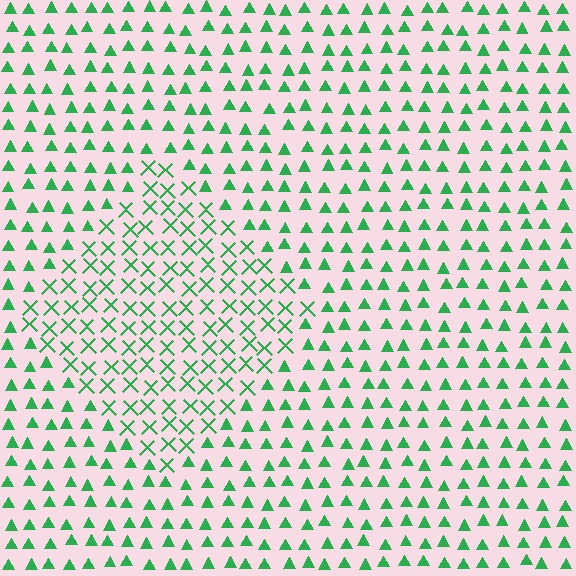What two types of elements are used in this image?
The image uses X marks inside the diamond region and triangles outside it.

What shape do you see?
I see a diamond.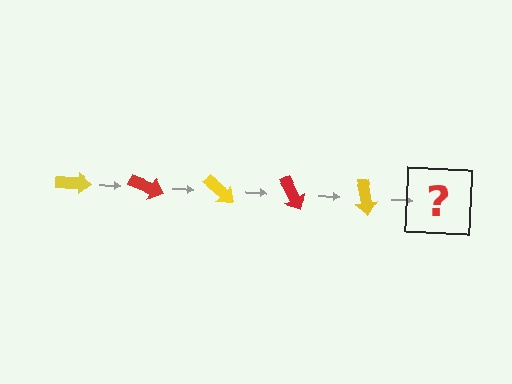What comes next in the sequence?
The next element should be a red arrow, rotated 100 degrees from the start.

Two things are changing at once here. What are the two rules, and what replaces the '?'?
The two rules are that it rotates 20 degrees each step and the color cycles through yellow and red. The '?' should be a red arrow, rotated 100 degrees from the start.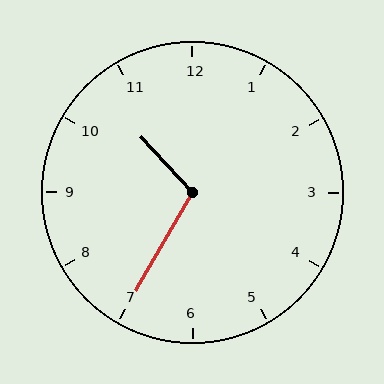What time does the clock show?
10:35.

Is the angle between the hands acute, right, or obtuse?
It is obtuse.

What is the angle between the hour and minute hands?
Approximately 108 degrees.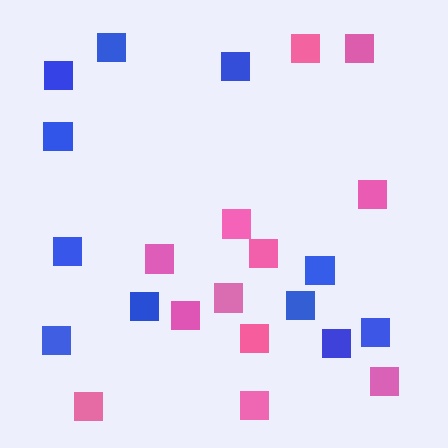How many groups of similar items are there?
There are 2 groups: one group of pink squares (12) and one group of blue squares (11).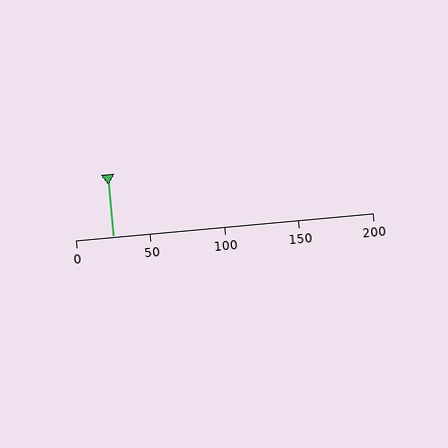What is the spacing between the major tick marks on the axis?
The major ticks are spaced 50 apart.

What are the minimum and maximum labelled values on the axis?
The axis runs from 0 to 200.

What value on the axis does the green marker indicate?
The marker indicates approximately 25.